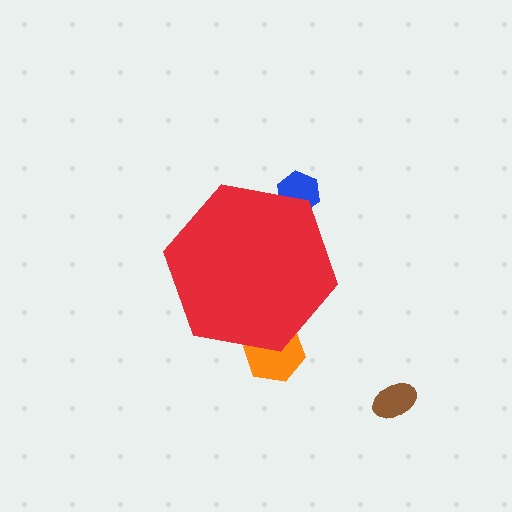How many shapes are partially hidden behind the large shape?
2 shapes are partially hidden.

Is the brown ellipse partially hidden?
No, the brown ellipse is fully visible.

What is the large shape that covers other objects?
A red hexagon.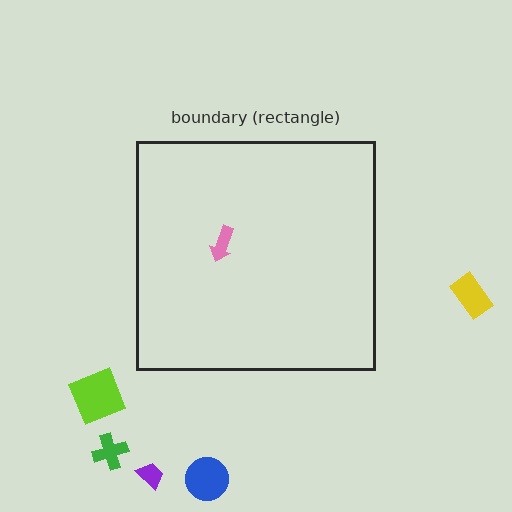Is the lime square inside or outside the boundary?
Outside.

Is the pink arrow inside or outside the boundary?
Inside.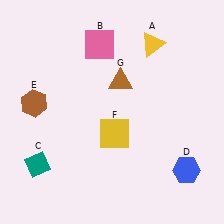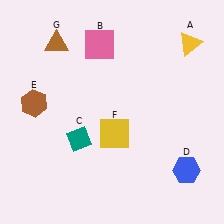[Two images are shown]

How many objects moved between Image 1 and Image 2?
3 objects moved between the two images.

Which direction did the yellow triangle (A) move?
The yellow triangle (A) moved right.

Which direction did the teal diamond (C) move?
The teal diamond (C) moved right.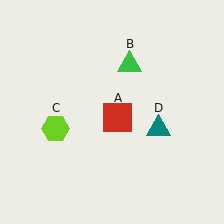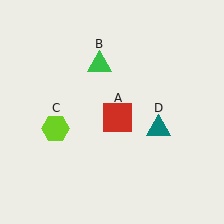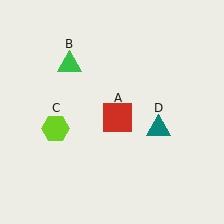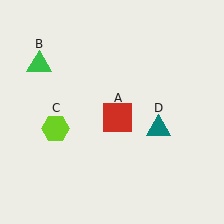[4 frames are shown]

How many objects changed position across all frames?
1 object changed position: green triangle (object B).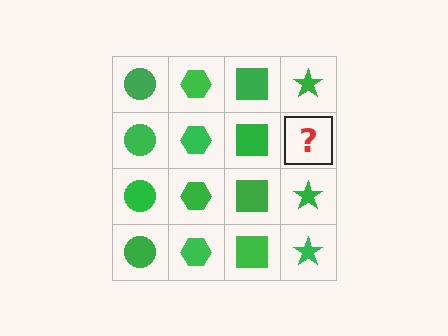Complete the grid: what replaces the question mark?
The question mark should be replaced with a green star.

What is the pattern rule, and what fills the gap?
The rule is that each column has a consistent shape. The gap should be filled with a green star.